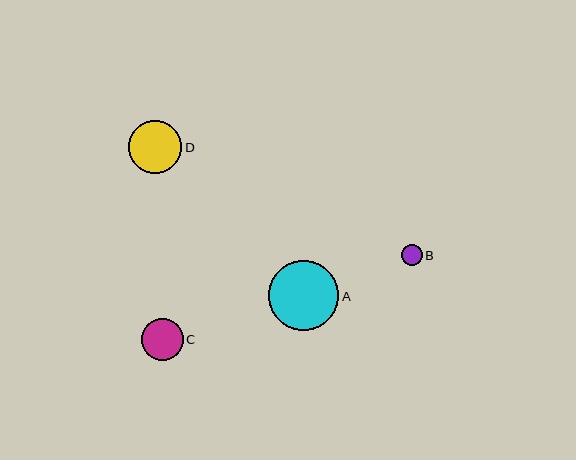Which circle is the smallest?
Circle B is the smallest with a size of approximately 21 pixels.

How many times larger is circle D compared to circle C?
Circle D is approximately 1.3 times the size of circle C.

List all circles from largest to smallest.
From largest to smallest: A, D, C, B.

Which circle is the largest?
Circle A is the largest with a size of approximately 70 pixels.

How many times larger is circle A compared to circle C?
Circle A is approximately 1.7 times the size of circle C.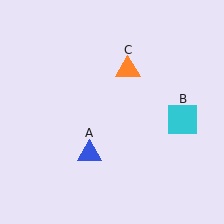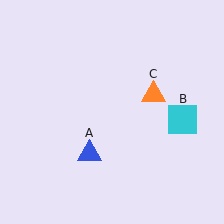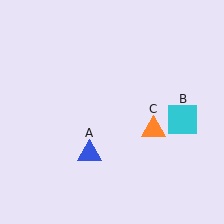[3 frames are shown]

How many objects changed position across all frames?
1 object changed position: orange triangle (object C).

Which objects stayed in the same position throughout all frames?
Blue triangle (object A) and cyan square (object B) remained stationary.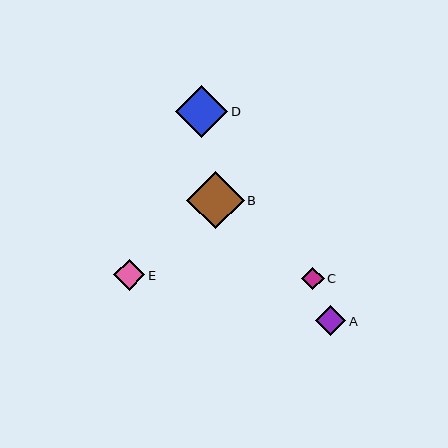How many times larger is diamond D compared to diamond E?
Diamond D is approximately 1.7 times the size of diamond E.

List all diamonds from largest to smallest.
From largest to smallest: B, D, E, A, C.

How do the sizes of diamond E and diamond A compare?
Diamond E and diamond A are approximately the same size.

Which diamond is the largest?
Diamond B is the largest with a size of approximately 57 pixels.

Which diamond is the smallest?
Diamond C is the smallest with a size of approximately 22 pixels.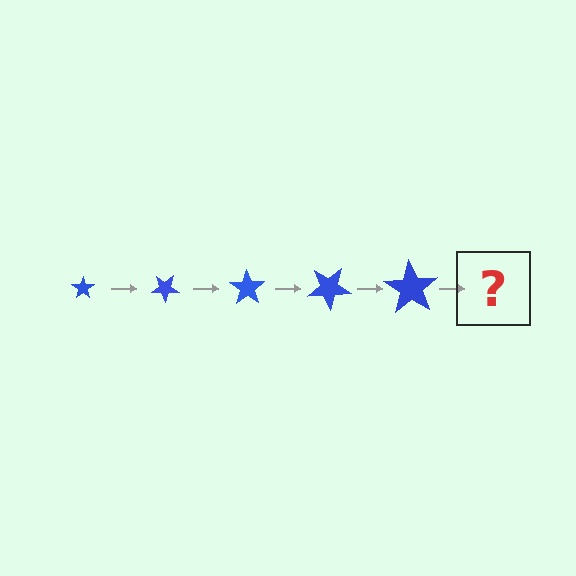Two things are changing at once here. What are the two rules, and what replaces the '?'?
The two rules are that the star grows larger each step and it rotates 35 degrees each step. The '?' should be a star, larger than the previous one and rotated 175 degrees from the start.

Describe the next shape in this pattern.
It should be a star, larger than the previous one and rotated 175 degrees from the start.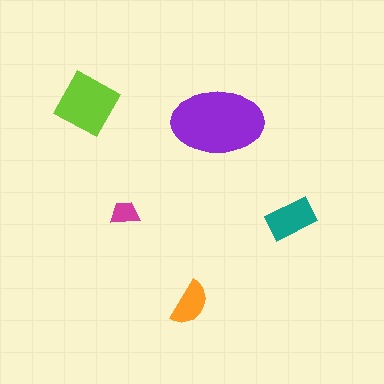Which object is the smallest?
The magenta trapezoid.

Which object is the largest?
The purple ellipse.